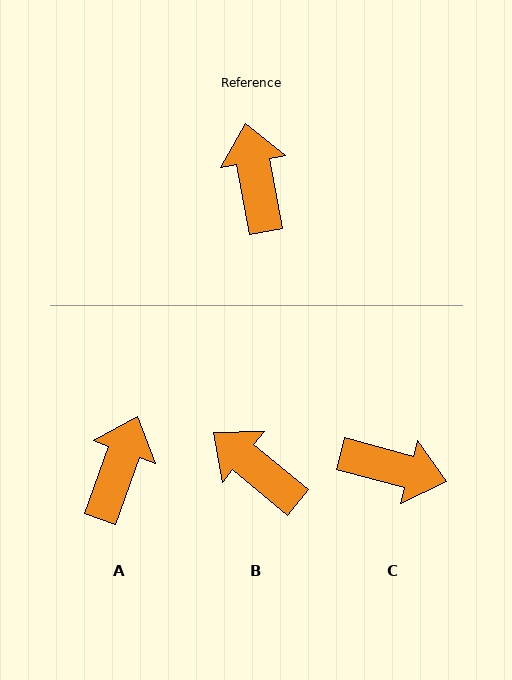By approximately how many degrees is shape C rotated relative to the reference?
Approximately 116 degrees clockwise.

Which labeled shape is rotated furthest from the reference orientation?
C, about 116 degrees away.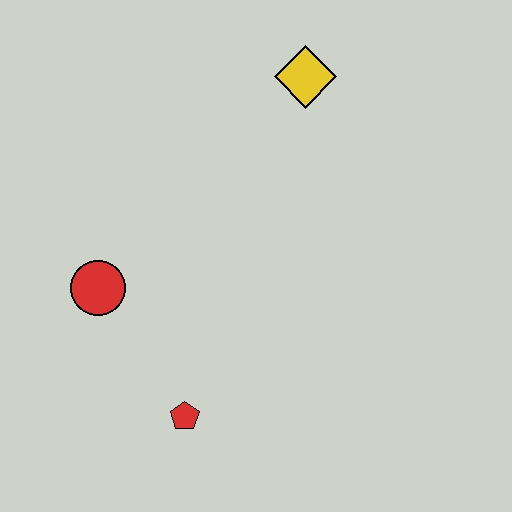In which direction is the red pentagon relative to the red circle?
The red pentagon is below the red circle.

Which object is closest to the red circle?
The red pentagon is closest to the red circle.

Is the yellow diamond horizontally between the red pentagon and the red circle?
No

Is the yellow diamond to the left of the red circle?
No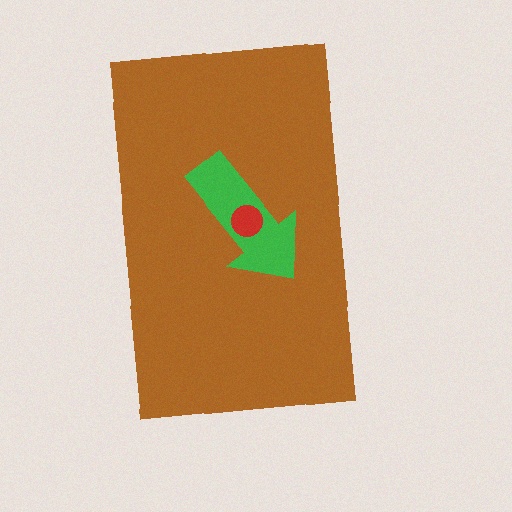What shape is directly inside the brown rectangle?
The green arrow.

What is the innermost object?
The red circle.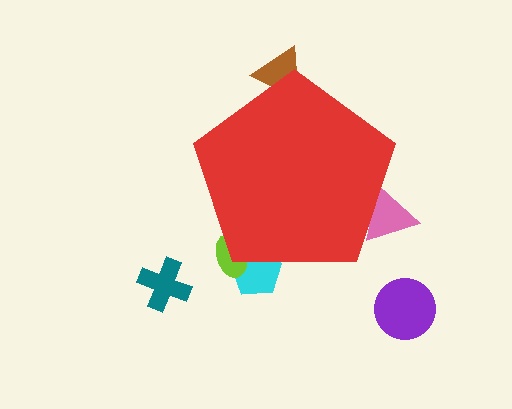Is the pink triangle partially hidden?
Yes, the pink triangle is partially hidden behind the red pentagon.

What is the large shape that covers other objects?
A red pentagon.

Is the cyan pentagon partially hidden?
Yes, the cyan pentagon is partially hidden behind the red pentagon.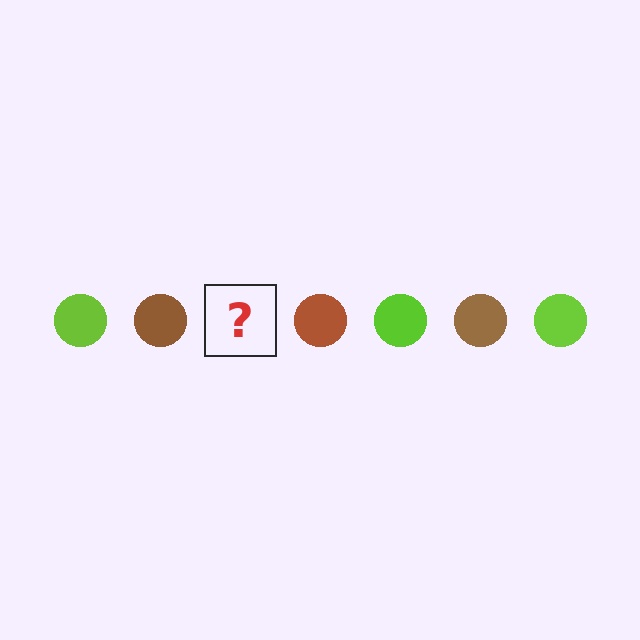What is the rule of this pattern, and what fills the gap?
The rule is that the pattern cycles through lime, brown circles. The gap should be filled with a lime circle.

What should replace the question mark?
The question mark should be replaced with a lime circle.